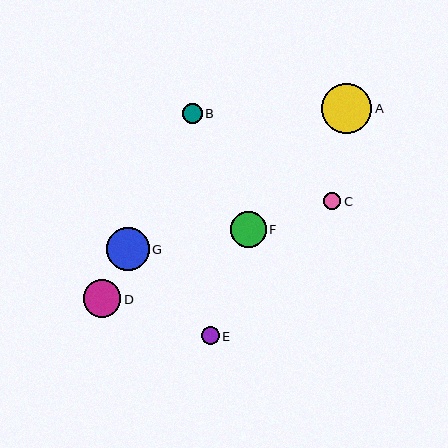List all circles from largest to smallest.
From largest to smallest: A, G, D, F, B, E, C.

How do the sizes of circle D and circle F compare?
Circle D and circle F are approximately the same size.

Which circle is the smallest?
Circle C is the smallest with a size of approximately 17 pixels.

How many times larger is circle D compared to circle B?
Circle D is approximately 1.9 times the size of circle B.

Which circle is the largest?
Circle A is the largest with a size of approximately 51 pixels.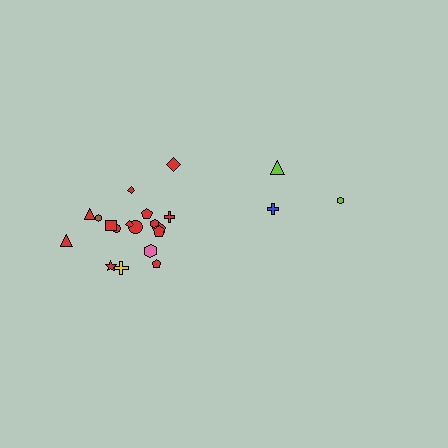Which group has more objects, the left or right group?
The left group.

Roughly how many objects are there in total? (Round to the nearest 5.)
Roughly 20 objects in total.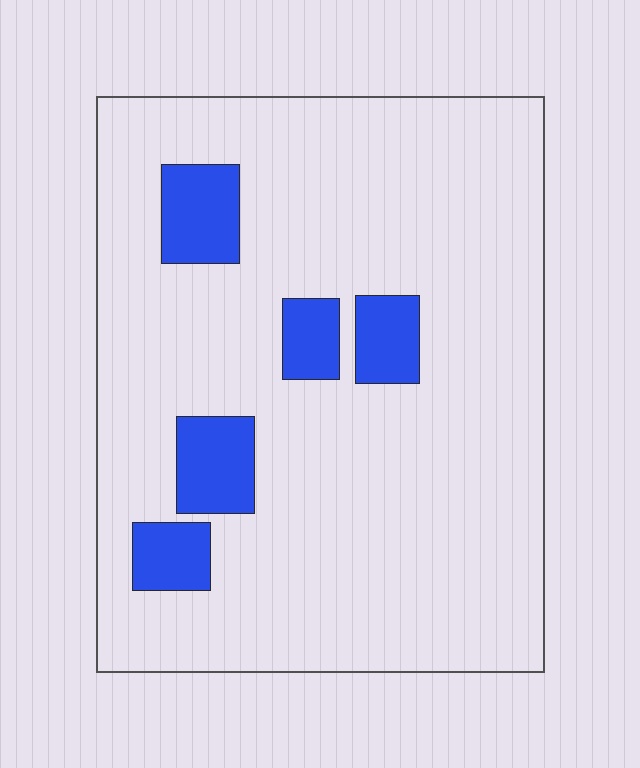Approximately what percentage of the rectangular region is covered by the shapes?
Approximately 10%.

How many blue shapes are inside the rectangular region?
5.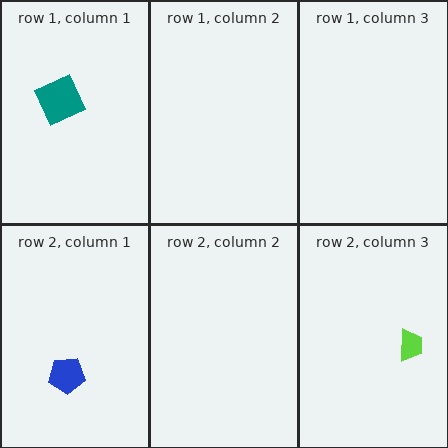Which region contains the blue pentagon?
The row 2, column 1 region.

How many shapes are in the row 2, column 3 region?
1.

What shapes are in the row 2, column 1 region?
The blue pentagon.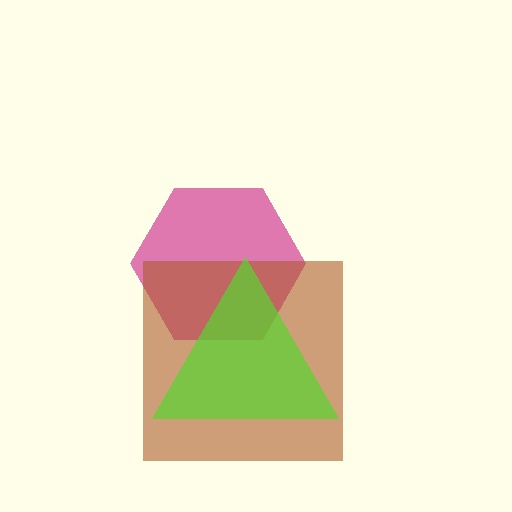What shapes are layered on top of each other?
The layered shapes are: a magenta hexagon, a brown square, a lime triangle.